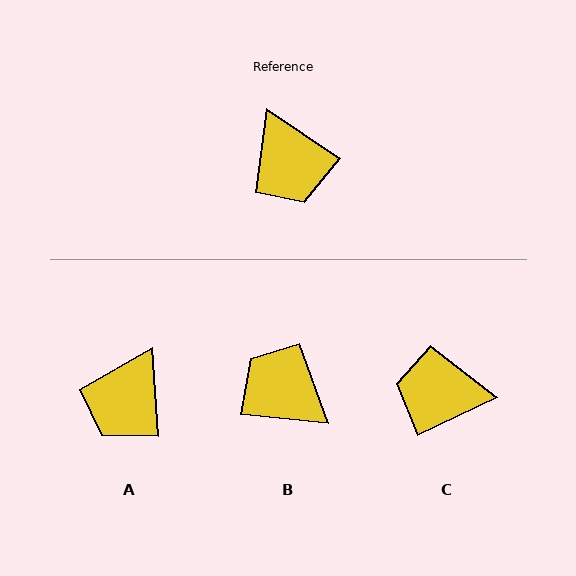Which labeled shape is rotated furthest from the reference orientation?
B, about 152 degrees away.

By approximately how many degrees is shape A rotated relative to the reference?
Approximately 52 degrees clockwise.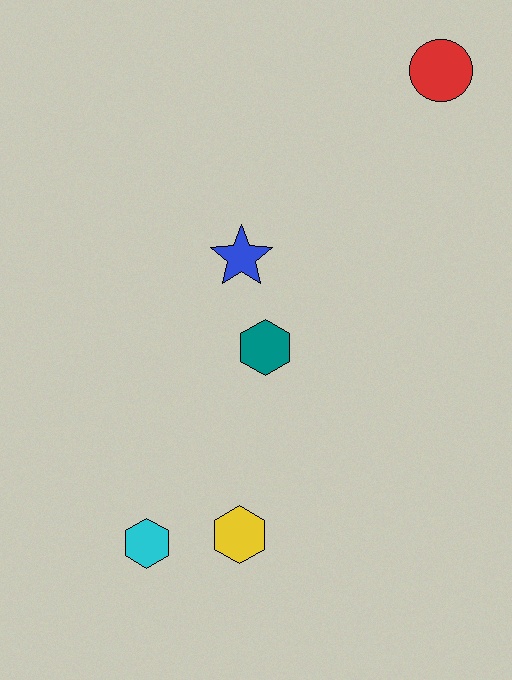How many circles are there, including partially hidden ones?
There is 1 circle.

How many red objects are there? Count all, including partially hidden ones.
There is 1 red object.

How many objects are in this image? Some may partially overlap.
There are 5 objects.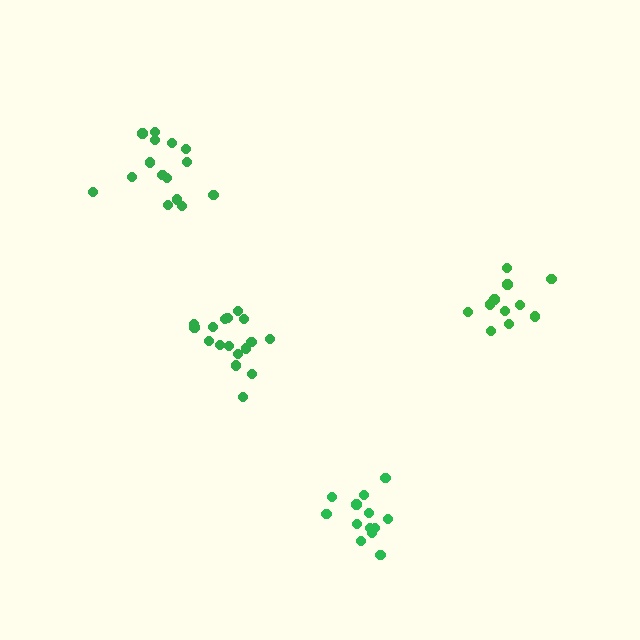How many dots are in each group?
Group 1: 13 dots, Group 2: 11 dots, Group 3: 17 dots, Group 4: 15 dots (56 total).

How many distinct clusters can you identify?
There are 4 distinct clusters.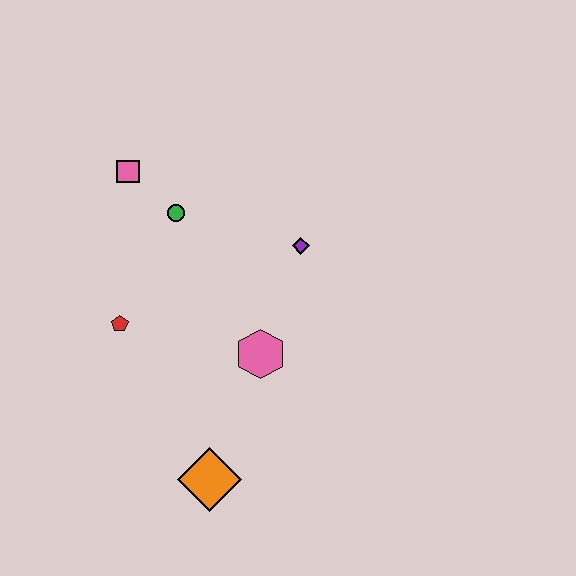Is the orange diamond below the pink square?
Yes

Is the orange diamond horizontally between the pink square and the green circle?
No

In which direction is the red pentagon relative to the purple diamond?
The red pentagon is to the left of the purple diamond.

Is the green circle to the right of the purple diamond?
No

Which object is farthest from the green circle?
The orange diamond is farthest from the green circle.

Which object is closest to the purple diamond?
The pink hexagon is closest to the purple diamond.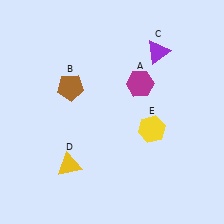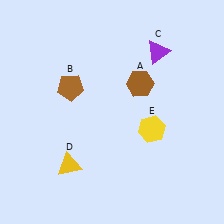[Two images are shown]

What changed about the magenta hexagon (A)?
In Image 1, A is magenta. In Image 2, it changed to brown.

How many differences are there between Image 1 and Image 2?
There is 1 difference between the two images.